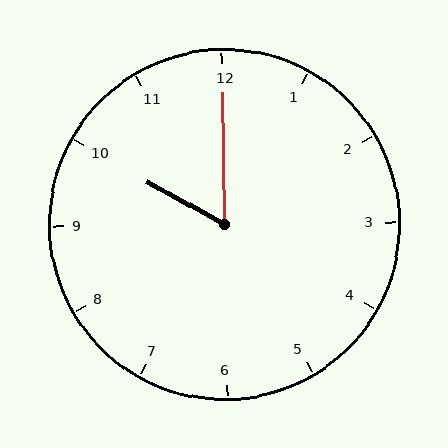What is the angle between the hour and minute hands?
Approximately 60 degrees.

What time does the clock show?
10:00.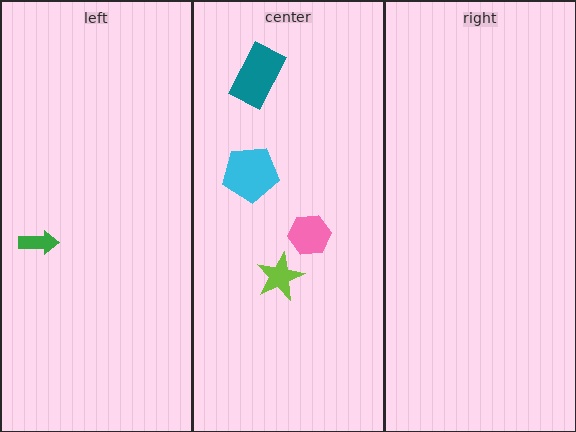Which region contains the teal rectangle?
The center region.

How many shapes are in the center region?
4.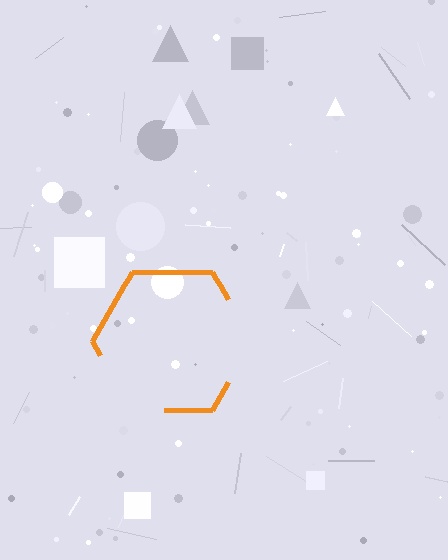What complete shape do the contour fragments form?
The contour fragments form a hexagon.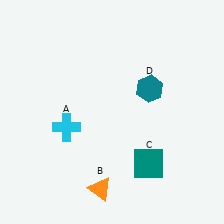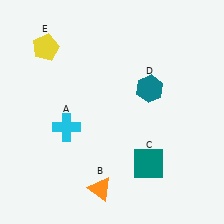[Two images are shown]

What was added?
A yellow pentagon (E) was added in Image 2.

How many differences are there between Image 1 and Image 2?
There is 1 difference between the two images.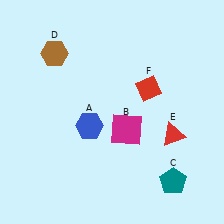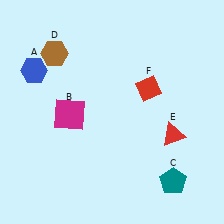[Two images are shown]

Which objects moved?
The objects that moved are: the blue hexagon (A), the magenta square (B).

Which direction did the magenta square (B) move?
The magenta square (B) moved left.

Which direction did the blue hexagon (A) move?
The blue hexagon (A) moved up.